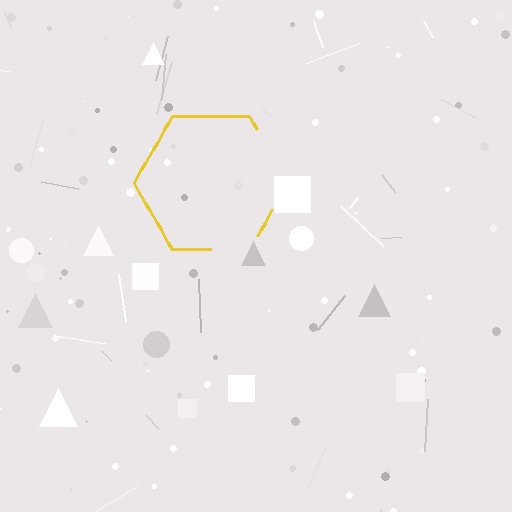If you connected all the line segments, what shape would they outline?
They would outline a hexagon.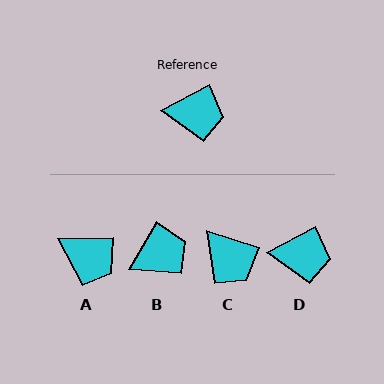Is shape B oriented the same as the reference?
No, it is off by about 32 degrees.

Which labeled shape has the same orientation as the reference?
D.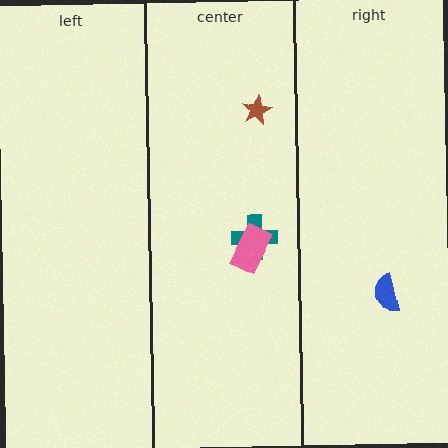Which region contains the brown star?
The center region.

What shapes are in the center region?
The teal cross, the pink rectangle, the brown star.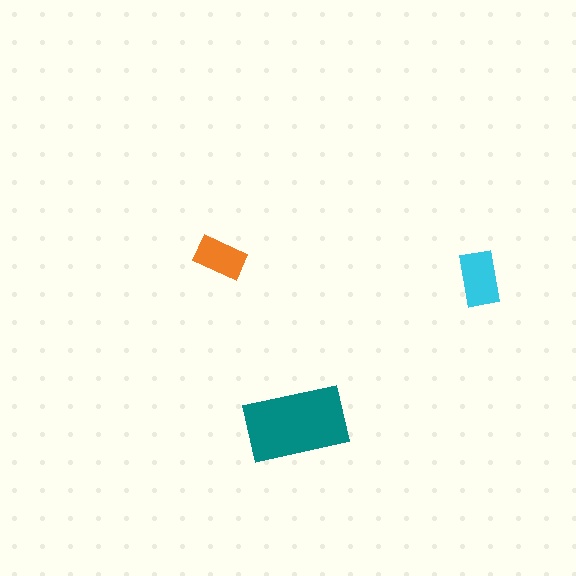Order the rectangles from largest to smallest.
the teal one, the cyan one, the orange one.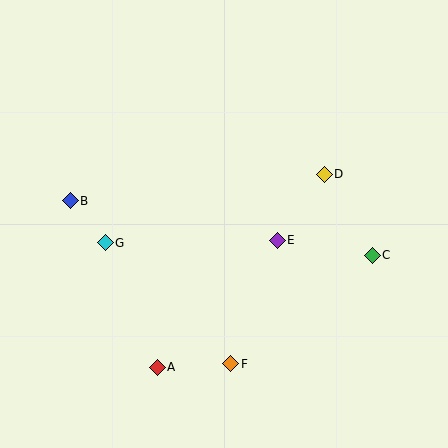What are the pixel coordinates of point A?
Point A is at (157, 367).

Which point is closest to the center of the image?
Point E at (277, 240) is closest to the center.